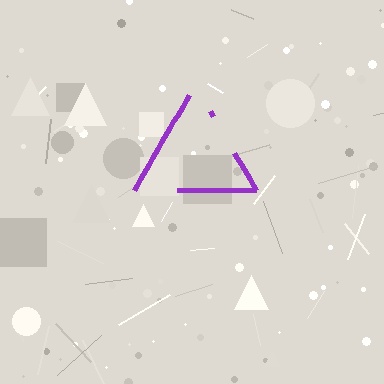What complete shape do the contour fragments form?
The contour fragments form a triangle.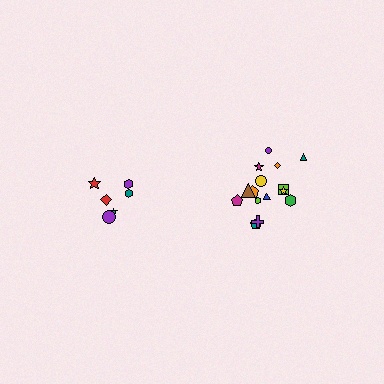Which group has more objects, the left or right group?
The right group.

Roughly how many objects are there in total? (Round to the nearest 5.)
Roughly 20 objects in total.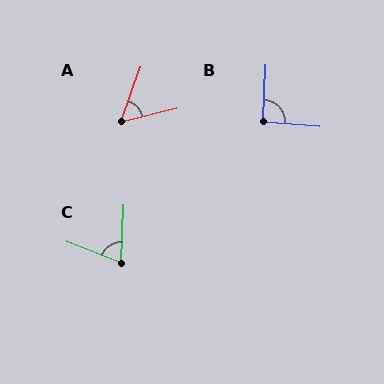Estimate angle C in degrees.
Approximately 71 degrees.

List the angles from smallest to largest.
A (57°), C (71°), B (92°).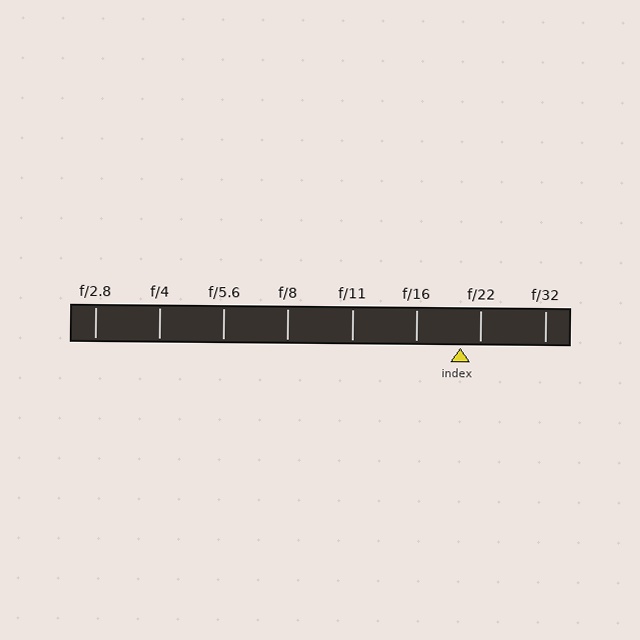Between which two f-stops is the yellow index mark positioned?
The index mark is between f/16 and f/22.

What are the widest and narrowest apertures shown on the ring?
The widest aperture shown is f/2.8 and the narrowest is f/32.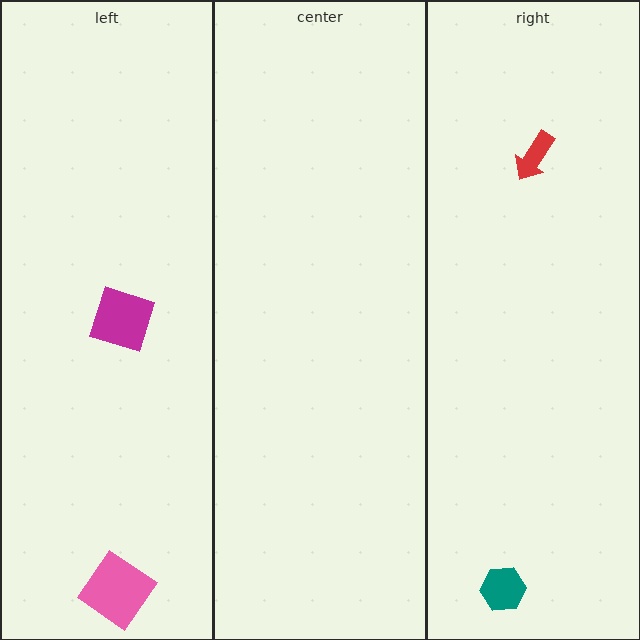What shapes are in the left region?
The magenta diamond, the pink diamond.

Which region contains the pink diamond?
The left region.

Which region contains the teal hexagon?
The right region.